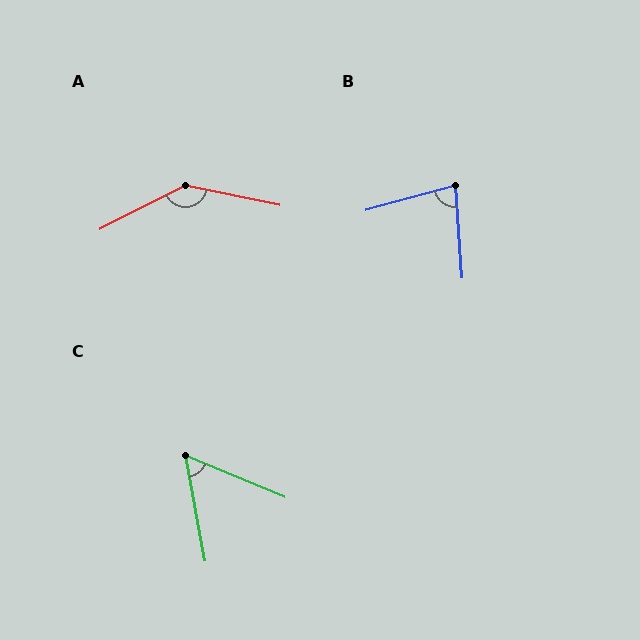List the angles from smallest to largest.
C (57°), B (78°), A (142°).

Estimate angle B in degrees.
Approximately 78 degrees.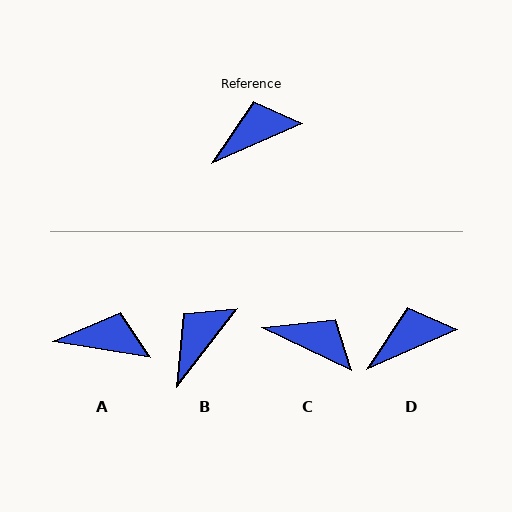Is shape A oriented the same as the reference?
No, it is off by about 33 degrees.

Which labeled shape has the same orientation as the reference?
D.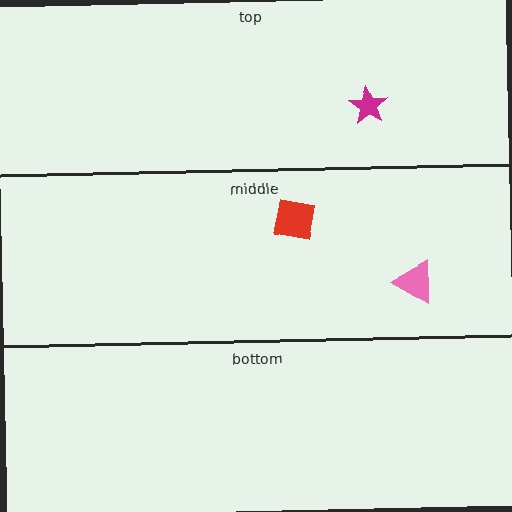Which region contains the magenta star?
The top region.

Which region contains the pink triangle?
The middle region.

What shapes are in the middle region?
The red square, the pink triangle.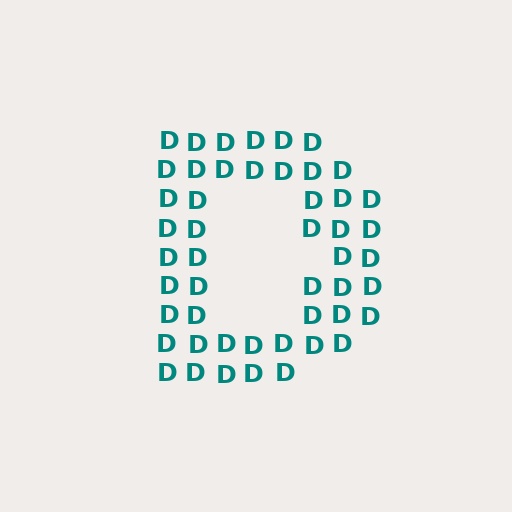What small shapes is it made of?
It is made of small letter D's.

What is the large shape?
The large shape is the letter D.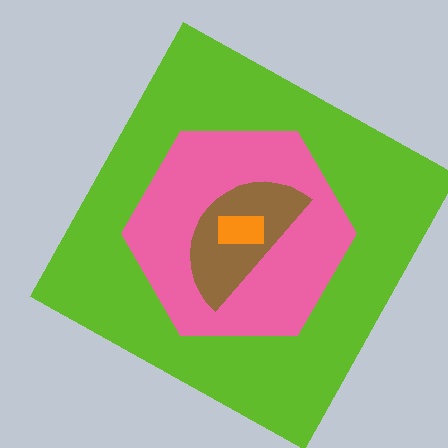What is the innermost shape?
The orange rectangle.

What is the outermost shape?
The lime square.